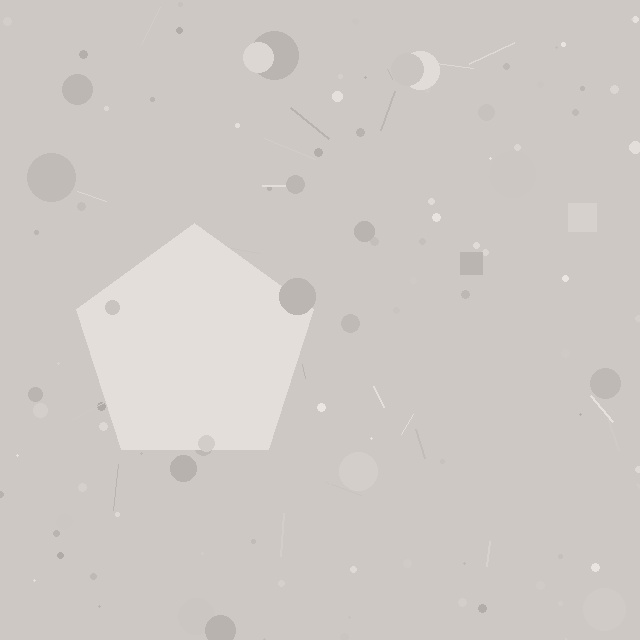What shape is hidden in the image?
A pentagon is hidden in the image.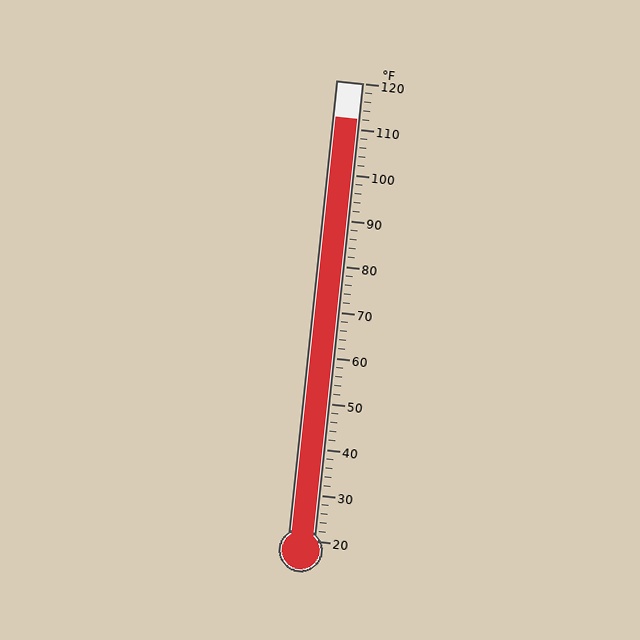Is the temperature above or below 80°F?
The temperature is above 80°F.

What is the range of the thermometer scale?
The thermometer scale ranges from 20°F to 120°F.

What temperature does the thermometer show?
The thermometer shows approximately 112°F.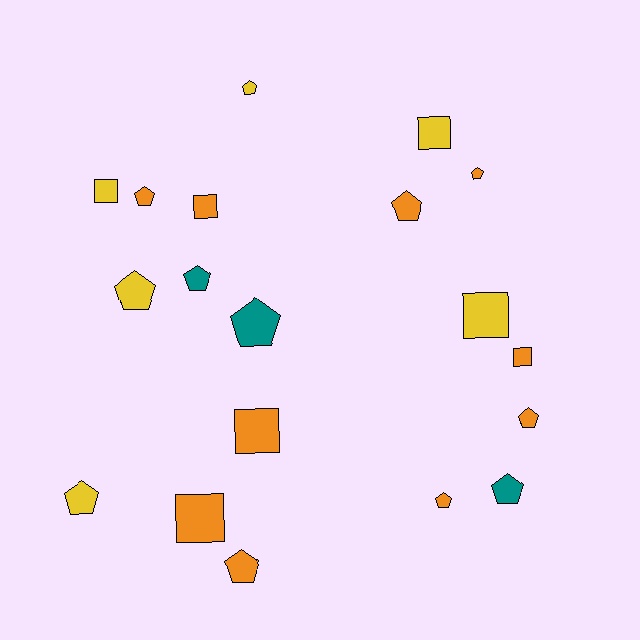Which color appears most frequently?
Orange, with 10 objects.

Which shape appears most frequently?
Pentagon, with 12 objects.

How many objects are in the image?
There are 19 objects.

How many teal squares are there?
There are no teal squares.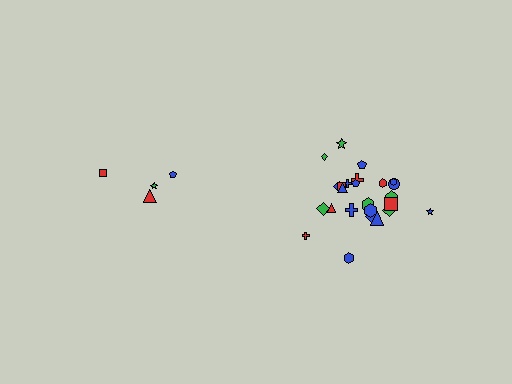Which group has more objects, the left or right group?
The right group.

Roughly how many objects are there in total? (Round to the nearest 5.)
Roughly 30 objects in total.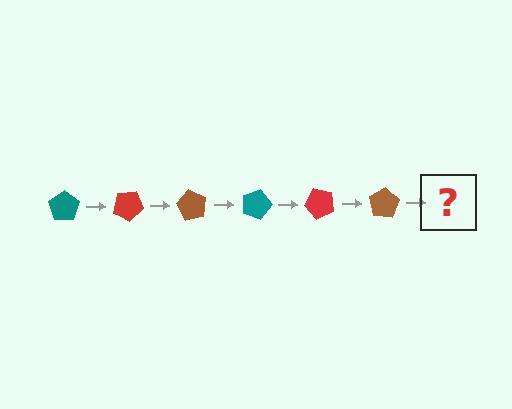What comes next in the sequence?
The next element should be a teal pentagon, rotated 180 degrees from the start.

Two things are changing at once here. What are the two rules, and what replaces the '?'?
The two rules are that it rotates 30 degrees each step and the color cycles through teal, red, and brown. The '?' should be a teal pentagon, rotated 180 degrees from the start.